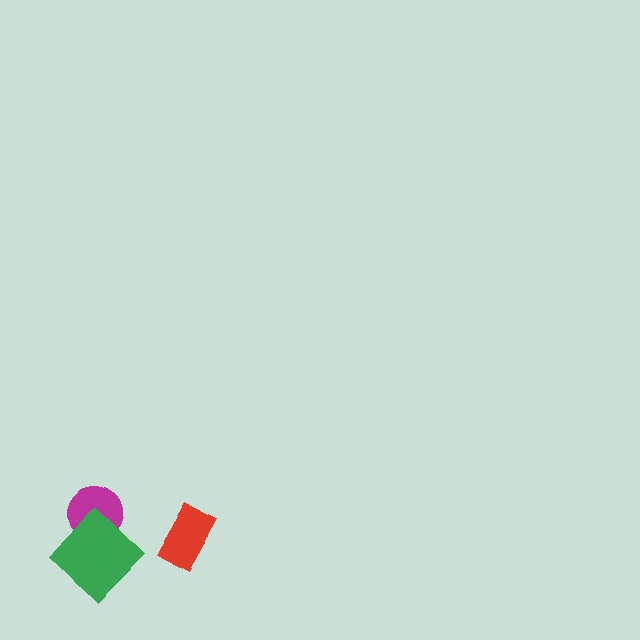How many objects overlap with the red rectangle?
0 objects overlap with the red rectangle.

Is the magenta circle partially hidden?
Yes, it is partially covered by another shape.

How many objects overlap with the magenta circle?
1 object overlaps with the magenta circle.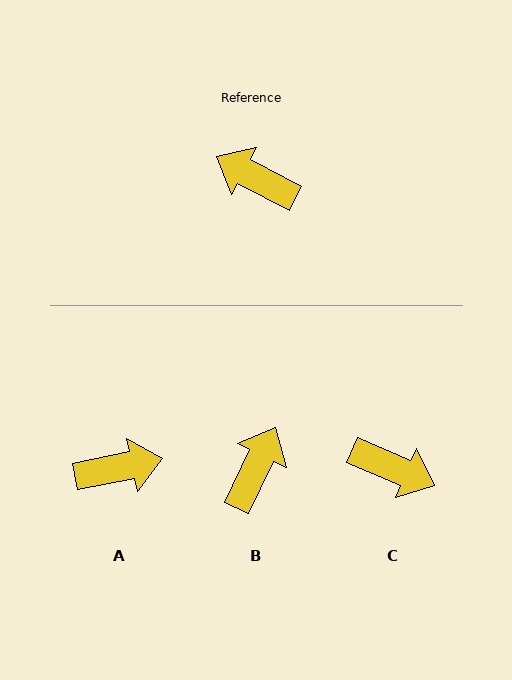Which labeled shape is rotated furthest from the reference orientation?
C, about 175 degrees away.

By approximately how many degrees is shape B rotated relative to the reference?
Approximately 87 degrees clockwise.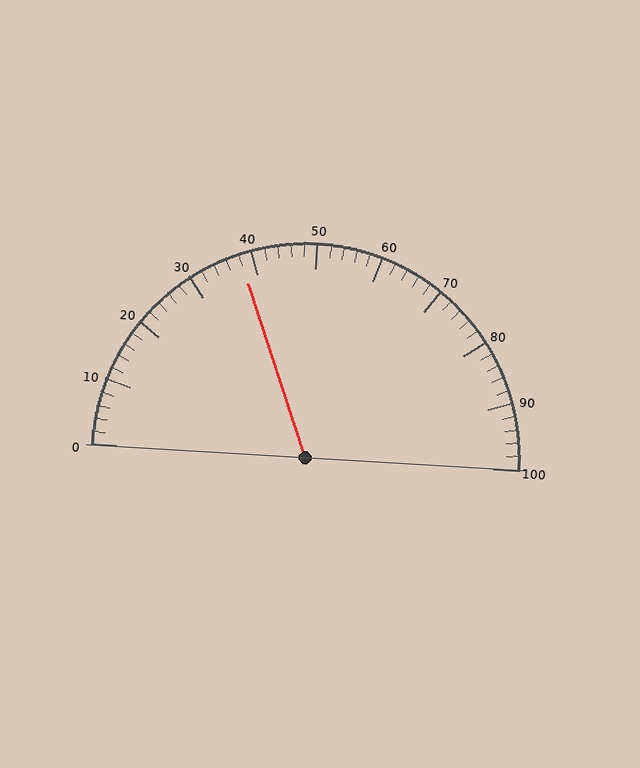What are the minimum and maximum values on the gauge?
The gauge ranges from 0 to 100.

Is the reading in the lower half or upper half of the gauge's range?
The reading is in the lower half of the range (0 to 100).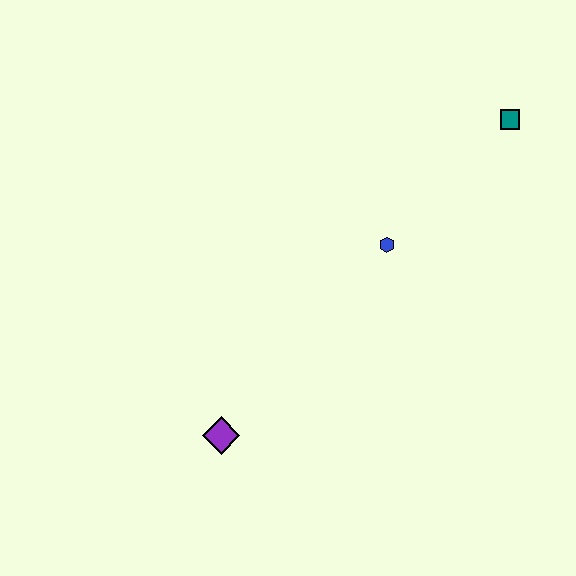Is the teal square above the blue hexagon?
Yes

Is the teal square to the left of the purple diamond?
No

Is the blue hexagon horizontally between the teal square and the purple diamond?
Yes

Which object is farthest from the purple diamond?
The teal square is farthest from the purple diamond.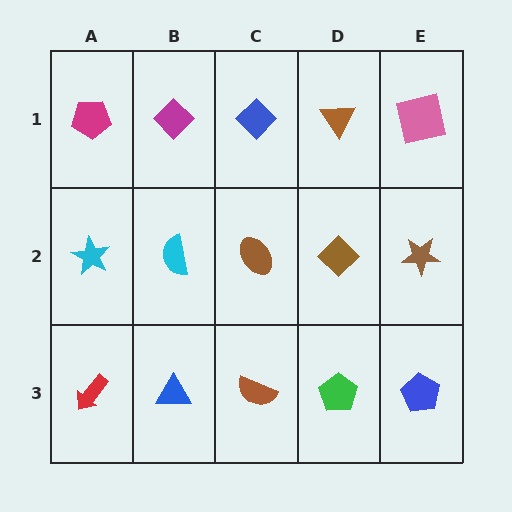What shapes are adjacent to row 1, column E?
A brown star (row 2, column E), a brown triangle (row 1, column D).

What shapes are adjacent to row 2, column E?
A pink square (row 1, column E), a blue pentagon (row 3, column E), a brown diamond (row 2, column D).